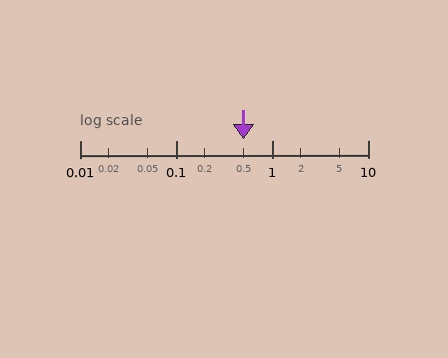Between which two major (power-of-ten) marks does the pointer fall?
The pointer is between 0.1 and 1.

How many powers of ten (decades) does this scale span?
The scale spans 3 decades, from 0.01 to 10.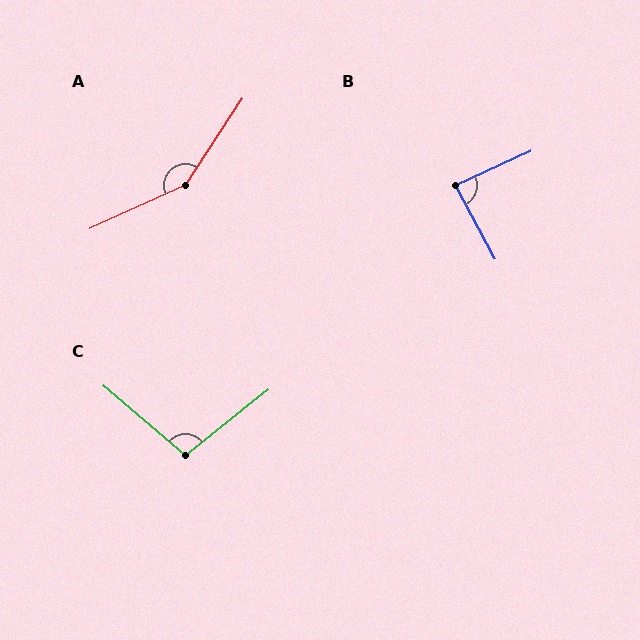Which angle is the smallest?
B, at approximately 87 degrees.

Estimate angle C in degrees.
Approximately 101 degrees.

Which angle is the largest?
A, at approximately 148 degrees.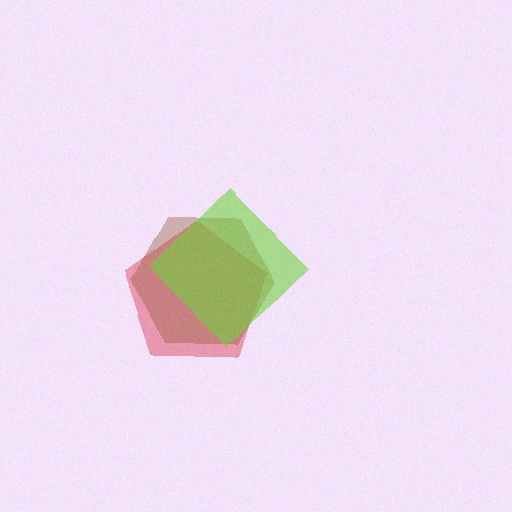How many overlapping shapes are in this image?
There are 3 overlapping shapes in the image.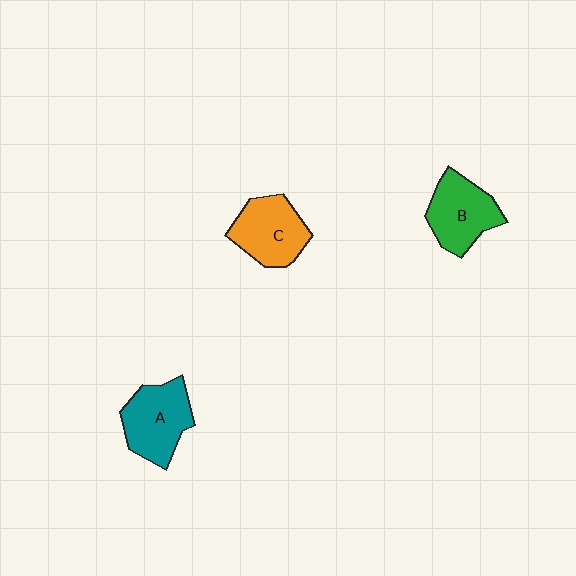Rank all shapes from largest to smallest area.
From largest to smallest: A (teal), C (orange), B (green).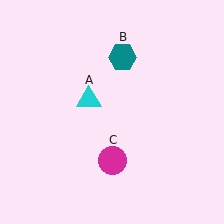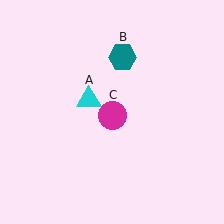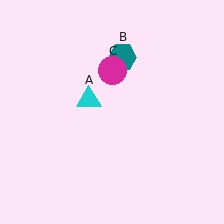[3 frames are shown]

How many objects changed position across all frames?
1 object changed position: magenta circle (object C).